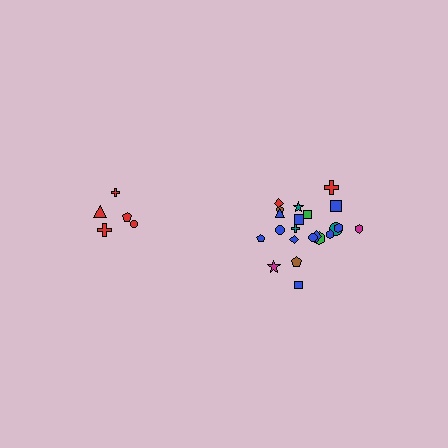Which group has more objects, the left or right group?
The right group.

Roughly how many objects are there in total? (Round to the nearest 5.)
Roughly 25 objects in total.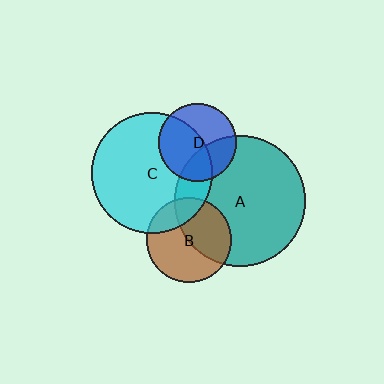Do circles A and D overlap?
Yes.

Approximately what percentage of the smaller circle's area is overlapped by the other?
Approximately 30%.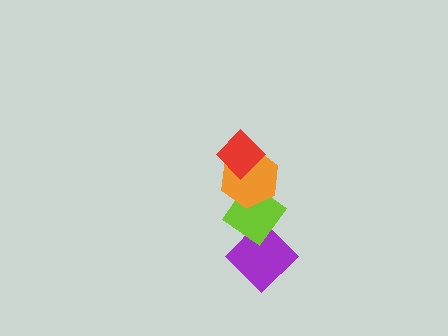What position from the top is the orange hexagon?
The orange hexagon is 2nd from the top.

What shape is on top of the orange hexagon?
The red diamond is on top of the orange hexagon.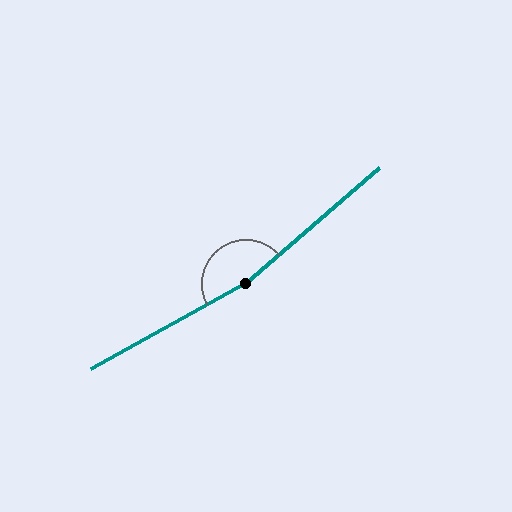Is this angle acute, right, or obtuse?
It is obtuse.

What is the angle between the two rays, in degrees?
Approximately 168 degrees.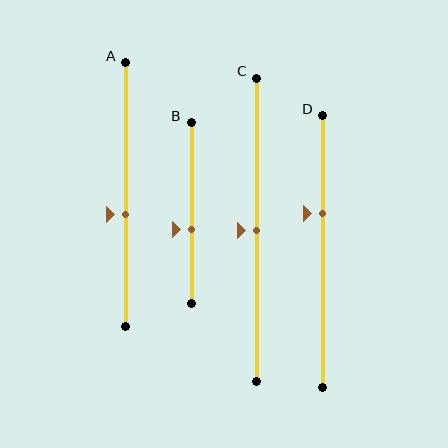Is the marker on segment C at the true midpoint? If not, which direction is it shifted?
Yes, the marker on segment C is at the true midpoint.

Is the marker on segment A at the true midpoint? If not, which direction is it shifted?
No, the marker on segment A is shifted downward by about 7% of the segment length.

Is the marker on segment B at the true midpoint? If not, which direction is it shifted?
No, the marker on segment B is shifted downward by about 9% of the segment length.